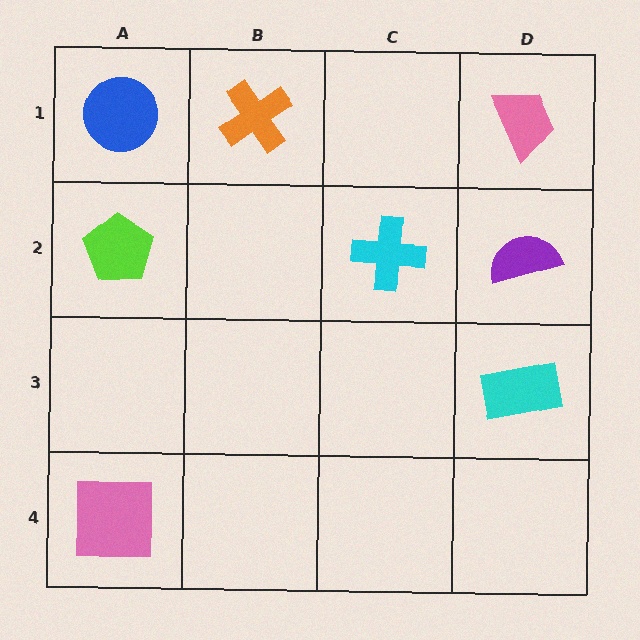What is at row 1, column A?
A blue circle.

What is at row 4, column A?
A pink square.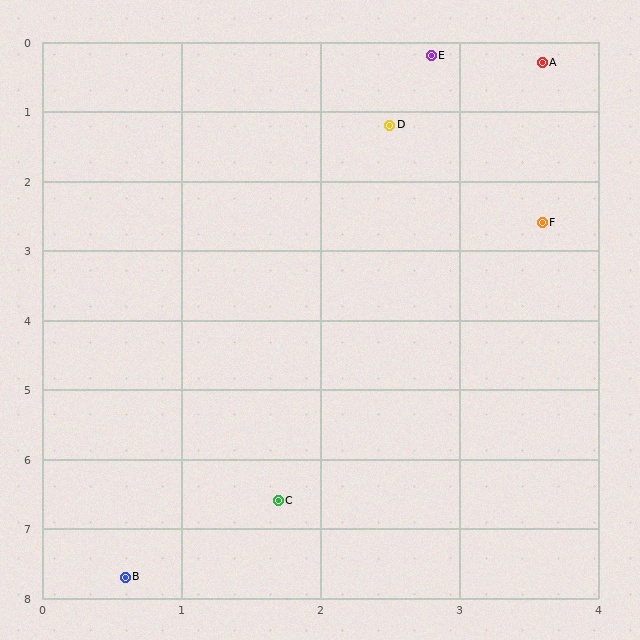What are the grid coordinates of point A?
Point A is at approximately (3.6, 0.3).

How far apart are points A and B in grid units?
Points A and B are about 8.0 grid units apart.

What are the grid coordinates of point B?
Point B is at approximately (0.6, 7.7).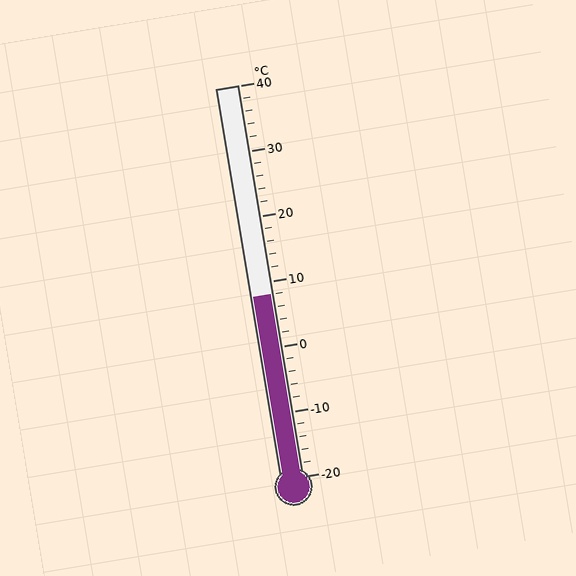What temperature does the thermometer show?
The thermometer shows approximately 8°C.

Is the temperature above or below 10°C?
The temperature is below 10°C.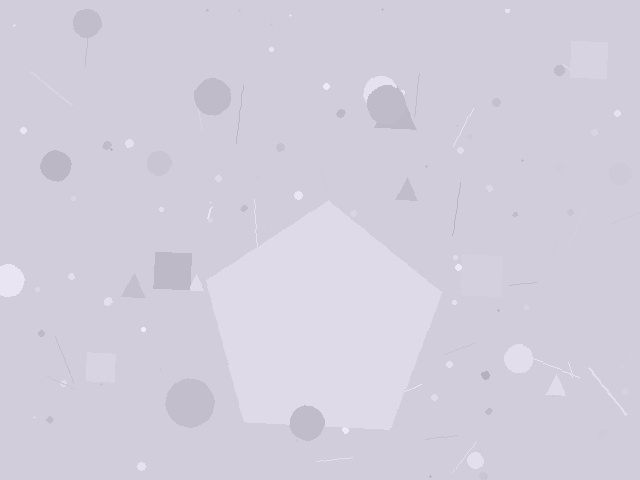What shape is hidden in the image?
A pentagon is hidden in the image.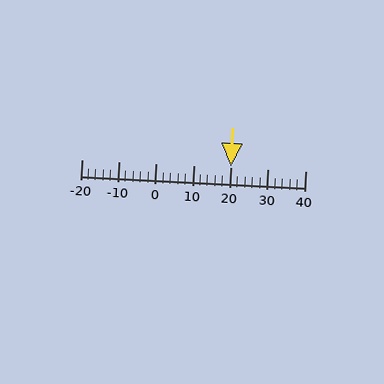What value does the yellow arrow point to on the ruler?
The yellow arrow points to approximately 20.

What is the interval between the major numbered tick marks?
The major tick marks are spaced 10 units apart.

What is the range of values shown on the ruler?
The ruler shows values from -20 to 40.